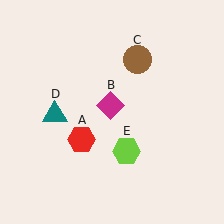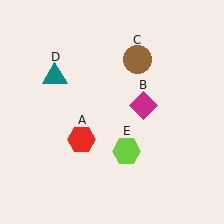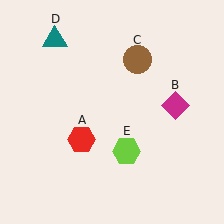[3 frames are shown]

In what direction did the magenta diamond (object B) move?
The magenta diamond (object B) moved right.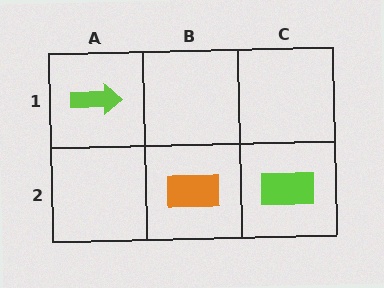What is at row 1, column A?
A lime arrow.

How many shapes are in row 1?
1 shape.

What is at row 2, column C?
A lime rectangle.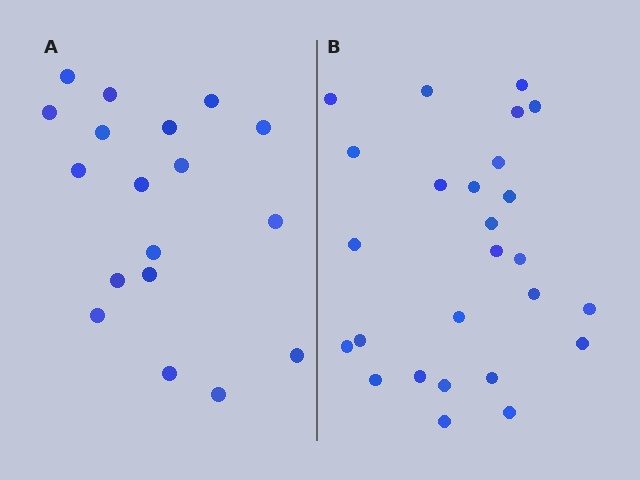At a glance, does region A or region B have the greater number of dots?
Region B (the right region) has more dots.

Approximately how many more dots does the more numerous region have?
Region B has roughly 8 or so more dots than region A.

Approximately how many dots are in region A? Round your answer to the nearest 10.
About 20 dots. (The exact count is 18, which rounds to 20.)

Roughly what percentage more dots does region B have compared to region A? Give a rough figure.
About 45% more.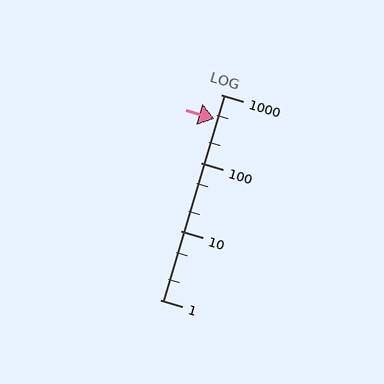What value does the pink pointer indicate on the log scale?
The pointer indicates approximately 440.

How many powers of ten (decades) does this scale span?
The scale spans 3 decades, from 1 to 1000.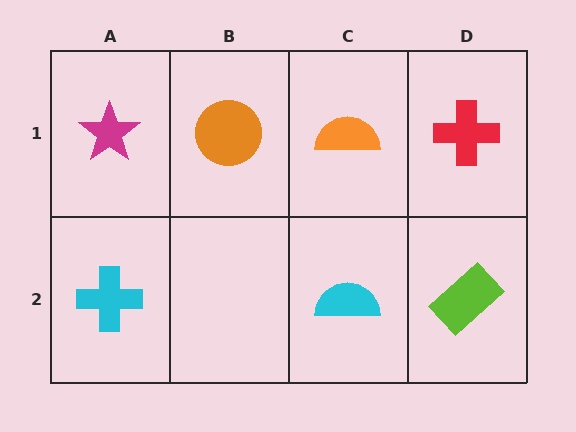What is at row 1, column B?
An orange circle.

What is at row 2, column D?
A lime rectangle.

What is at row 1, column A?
A magenta star.